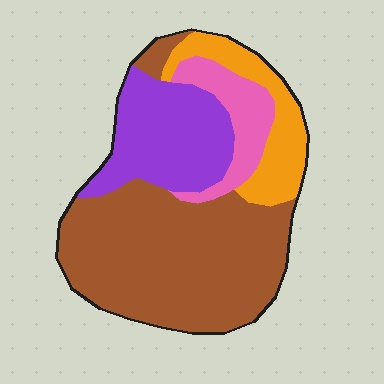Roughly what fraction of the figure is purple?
Purple takes up less than a quarter of the figure.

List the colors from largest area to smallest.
From largest to smallest: brown, purple, orange, pink.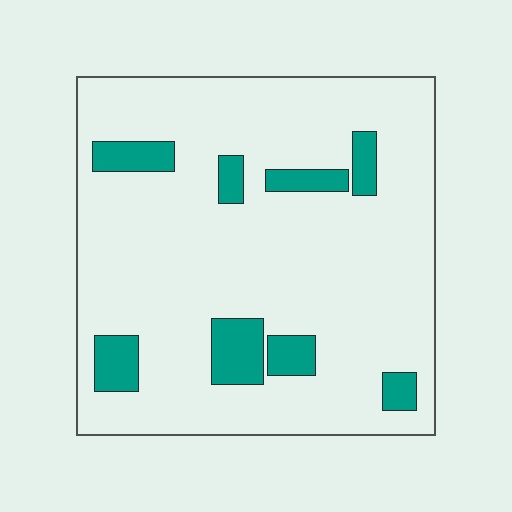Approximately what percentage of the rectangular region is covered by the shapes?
Approximately 15%.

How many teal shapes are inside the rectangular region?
8.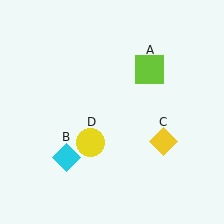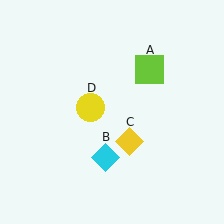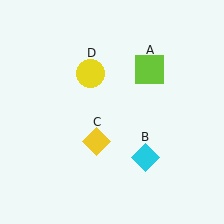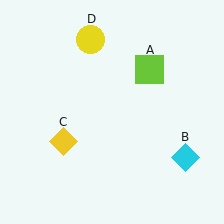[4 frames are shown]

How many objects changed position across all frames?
3 objects changed position: cyan diamond (object B), yellow diamond (object C), yellow circle (object D).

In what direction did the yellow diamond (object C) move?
The yellow diamond (object C) moved left.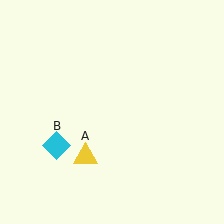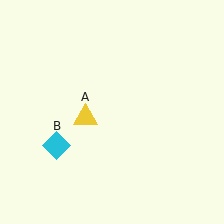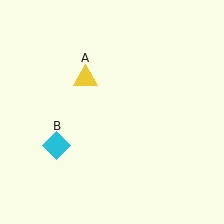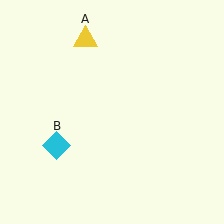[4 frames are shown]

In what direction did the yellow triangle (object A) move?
The yellow triangle (object A) moved up.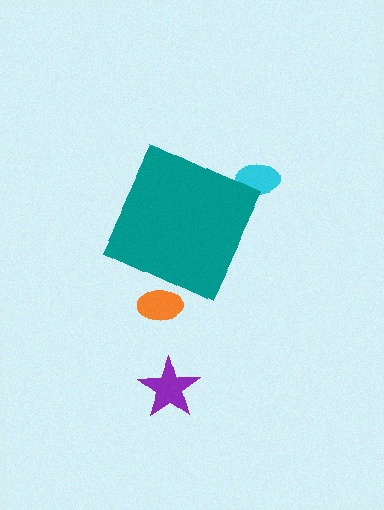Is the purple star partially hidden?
No, the purple star is fully visible.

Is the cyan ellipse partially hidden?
Yes, the cyan ellipse is partially hidden behind the teal diamond.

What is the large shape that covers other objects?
A teal diamond.